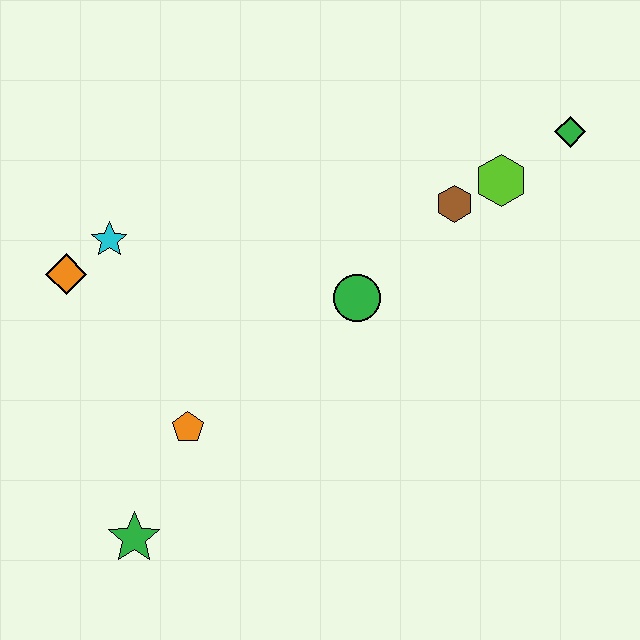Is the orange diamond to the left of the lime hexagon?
Yes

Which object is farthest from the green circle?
The green star is farthest from the green circle.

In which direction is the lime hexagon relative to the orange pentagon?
The lime hexagon is to the right of the orange pentagon.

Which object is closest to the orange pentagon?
The green star is closest to the orange pentagon.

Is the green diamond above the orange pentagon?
Yes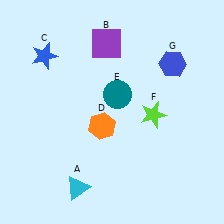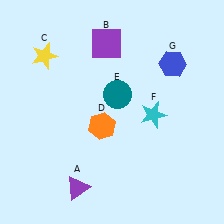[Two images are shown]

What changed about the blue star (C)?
In Image 1, C is blue. In Image 2, it changed to yellow.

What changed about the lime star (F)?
In Image 1, F is lime. In Image 2, it changed to cyan.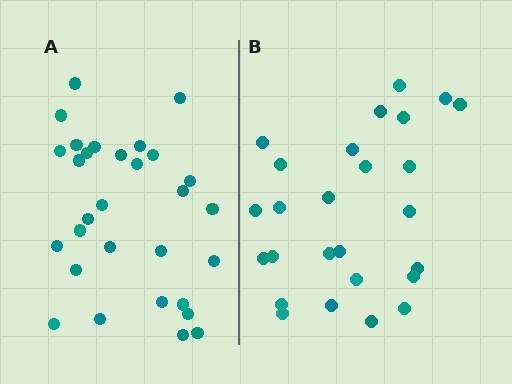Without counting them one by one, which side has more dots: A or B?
Region A (the left region) has more dots.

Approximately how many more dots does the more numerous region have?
Region A has about 4 more dots than region B.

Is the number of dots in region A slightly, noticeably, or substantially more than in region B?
Region A has only slightly more — the two regions are fairly close. The ratio is roughly 1.2 to 1.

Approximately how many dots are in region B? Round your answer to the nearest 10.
About 30 dots. (The exact count is 26, which rounds to 30.)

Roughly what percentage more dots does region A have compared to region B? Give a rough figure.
About 15% more.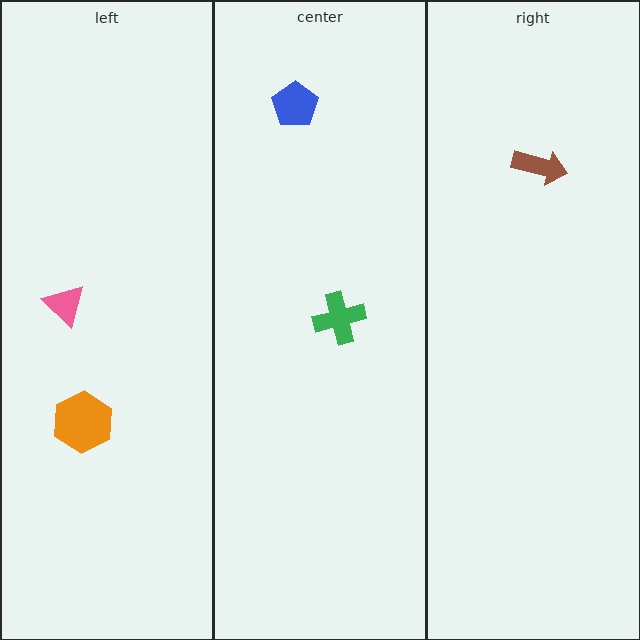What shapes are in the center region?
The blue pentagon, the green cross.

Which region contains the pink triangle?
The left region.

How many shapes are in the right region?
1.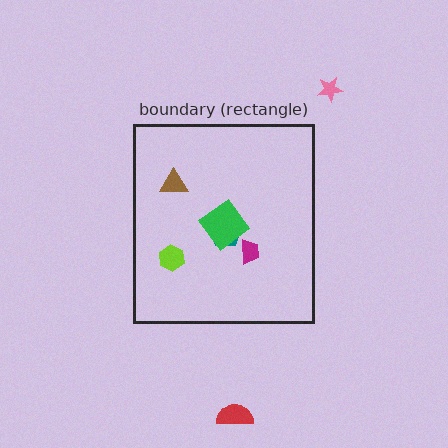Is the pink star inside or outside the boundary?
Outside.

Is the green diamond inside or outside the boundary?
Inside.